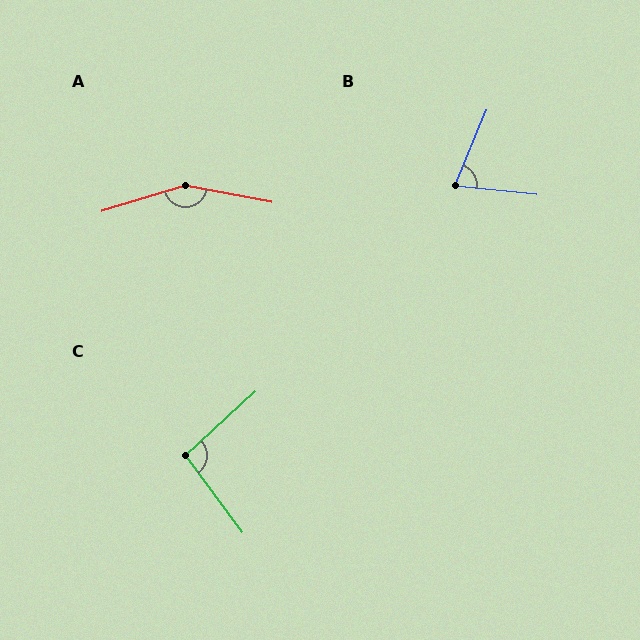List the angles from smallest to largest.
B (73°), C (96°), A (153°).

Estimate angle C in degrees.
Approximately 96 degrees.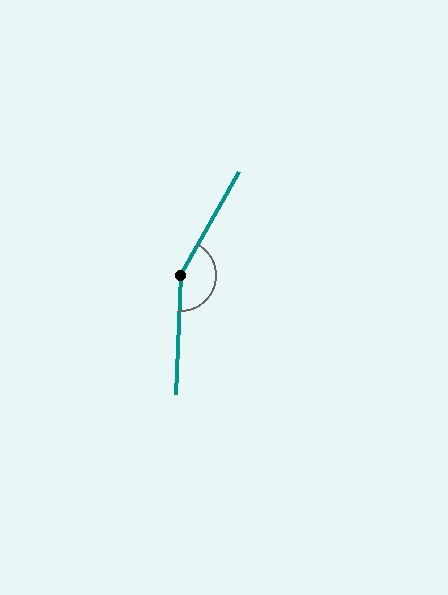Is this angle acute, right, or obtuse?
It is obtuse.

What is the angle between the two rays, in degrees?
Approximately 153 degrees.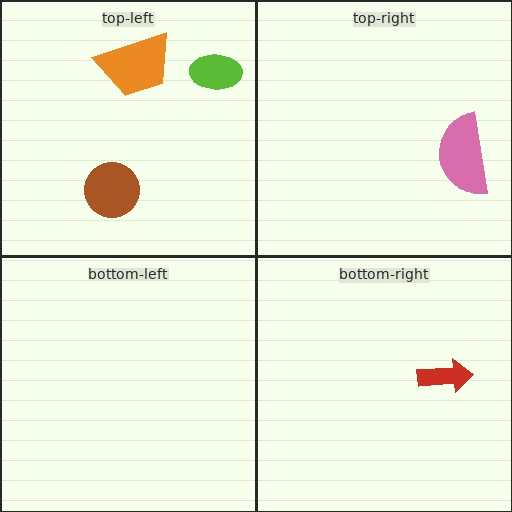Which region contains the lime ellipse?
The top-left region.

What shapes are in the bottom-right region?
The red arrow.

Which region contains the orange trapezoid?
The top-left region.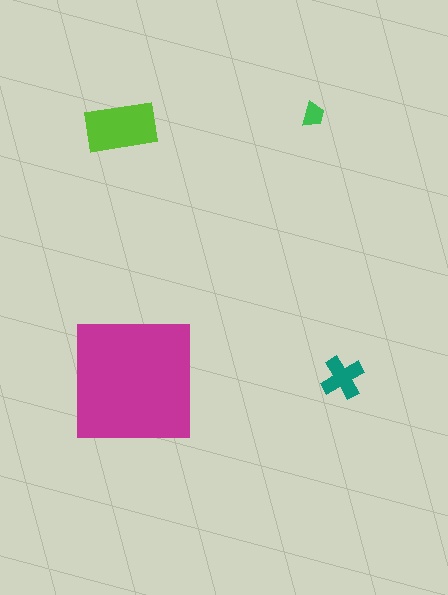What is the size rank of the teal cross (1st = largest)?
3rd.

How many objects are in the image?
There are 4 objects in the image.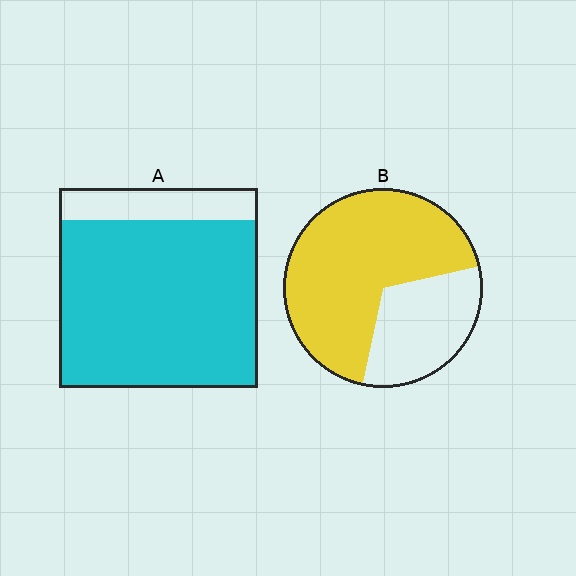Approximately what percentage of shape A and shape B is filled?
A is approximately 85% and B is approximately 70%.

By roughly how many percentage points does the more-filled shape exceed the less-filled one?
By roughly 15 percentage points (A over B).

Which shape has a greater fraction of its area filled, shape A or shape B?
Shape A.